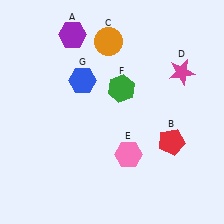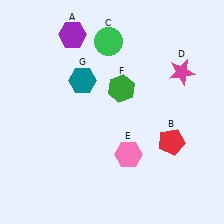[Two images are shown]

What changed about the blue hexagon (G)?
In Image 1, G is blue. In Image 2, it changed to teal.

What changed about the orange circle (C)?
In Image 1, C is orange. In Image 2, it changed to green.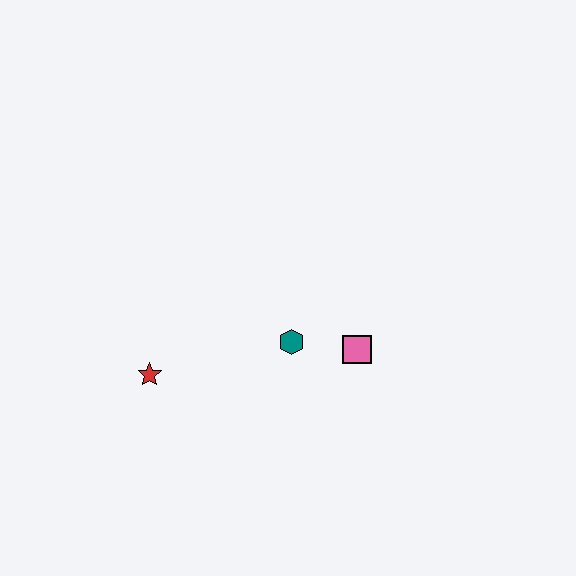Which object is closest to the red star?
The teal hexagon is closest to the red star.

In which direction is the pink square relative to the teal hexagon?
The pink square is to the right of the teal hexagon.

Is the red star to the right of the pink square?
No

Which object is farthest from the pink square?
The red star is farthest from the pink square.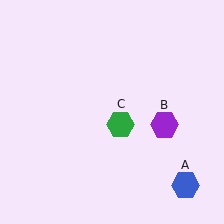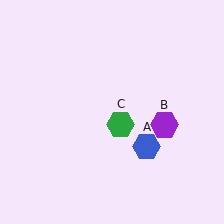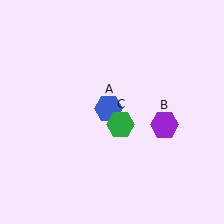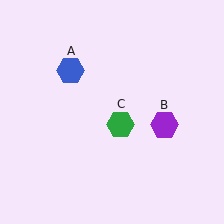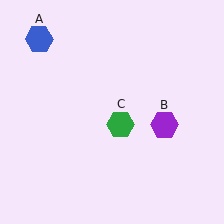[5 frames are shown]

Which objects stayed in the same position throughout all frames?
Purple hexagon (object B) and green hexagon (object C) remained stationary.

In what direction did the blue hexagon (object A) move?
The blue hexagon (object A) moved up and to the left.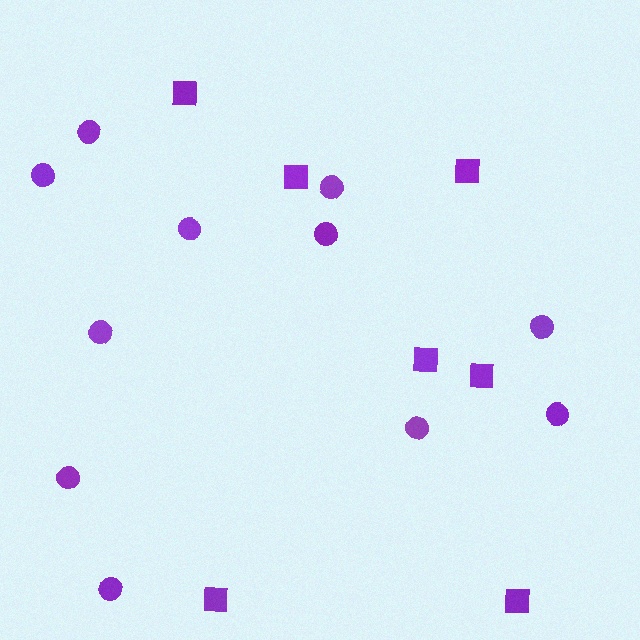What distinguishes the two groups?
There are 2 groups: one group of circles (11) and one group of squares (7).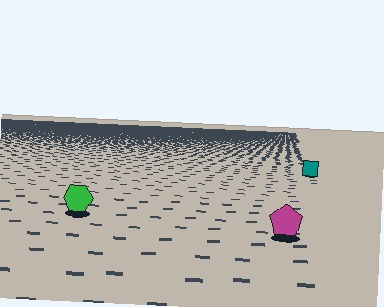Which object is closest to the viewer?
The magenta pentagon is closest. The texture marks near it are larger and more spread out.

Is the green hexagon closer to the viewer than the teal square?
Yes. The green hexagon is closer — you can tell from the texture gradient: the ground texture is coarser near it.